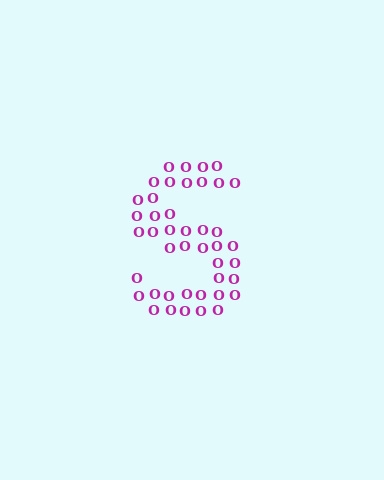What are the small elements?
The small elements are letter O's.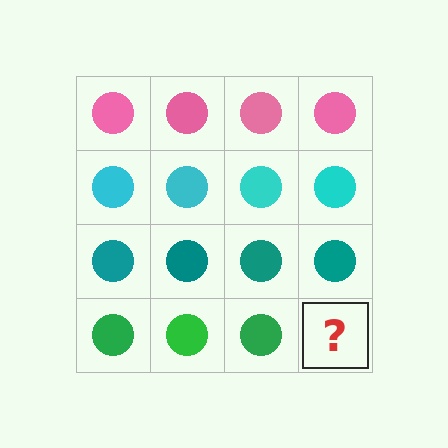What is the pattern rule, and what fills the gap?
The rule is that each row has a consistent color. The gap should be filled with a green circle.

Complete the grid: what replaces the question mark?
The question mark should be replaced with a green circle.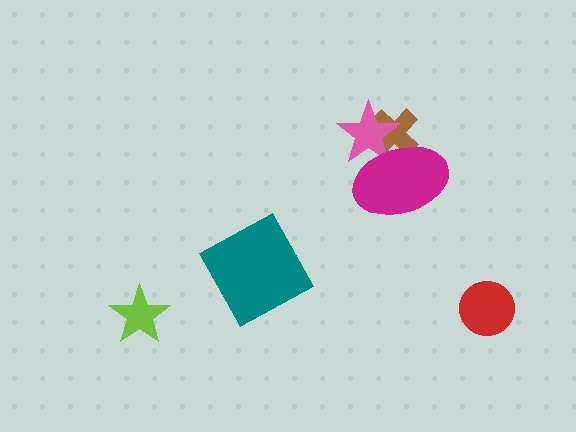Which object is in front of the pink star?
The magenta ellipse is in front of the pink star.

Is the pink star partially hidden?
Yes, it is partially covered by another shape.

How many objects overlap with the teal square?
0 objects overlap with the teal square.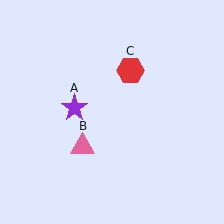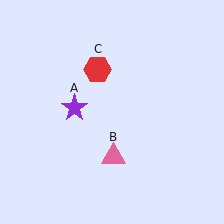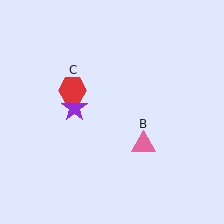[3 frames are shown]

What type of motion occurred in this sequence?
The pink triangle (object B), red hexagon (object C) rotated counterclockwise around the center of the scene.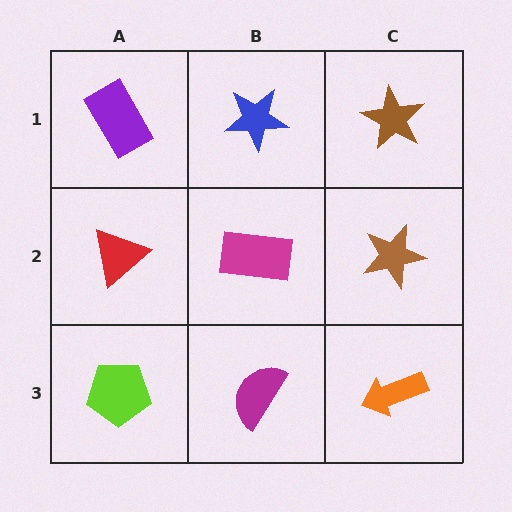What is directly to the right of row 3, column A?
A magenta semicircle.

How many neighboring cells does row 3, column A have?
2.